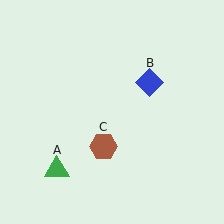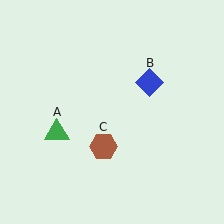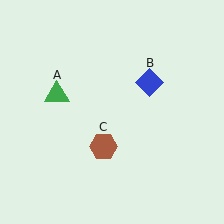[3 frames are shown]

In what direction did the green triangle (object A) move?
The green triangle (object A) moved up.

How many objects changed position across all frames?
1 object changed position: green triangle (object A).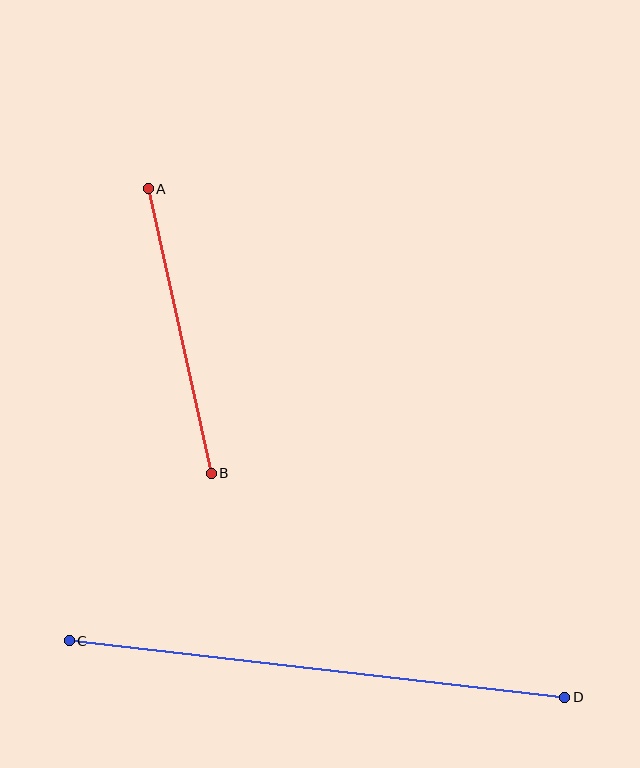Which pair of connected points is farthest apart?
Points C and D are farthest apart.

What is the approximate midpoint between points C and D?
The midpoint is at approximately (317, 669) pixels.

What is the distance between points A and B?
The distance is approximately 291 pixels.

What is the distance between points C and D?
The distance is approximately 498 pixels.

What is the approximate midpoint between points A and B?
The midpoint is at approximately (180, 331) pixels.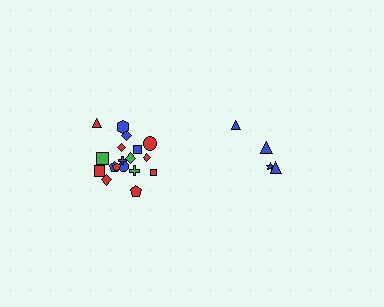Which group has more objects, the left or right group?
The left group.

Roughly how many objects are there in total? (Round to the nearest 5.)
Roughly 20 objects in total.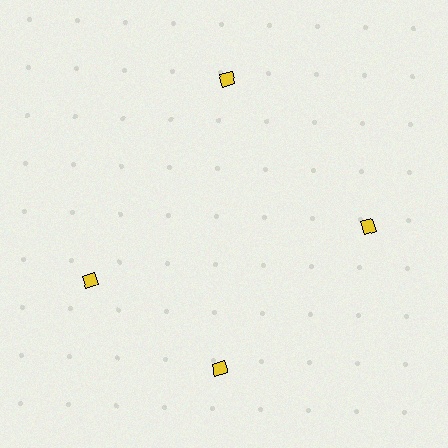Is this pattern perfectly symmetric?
No. The 4 yellow diamonds are arranged in a ring, but one element near the 9 o'clock position is rotated out of alignment along the ring, breaking the 4-fold rotational symmetry.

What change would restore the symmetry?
The symmetry would be restored by rotating it back into even spacing with its neighbors so that all 4 diamonds sit at equal angles and equal distance from the center.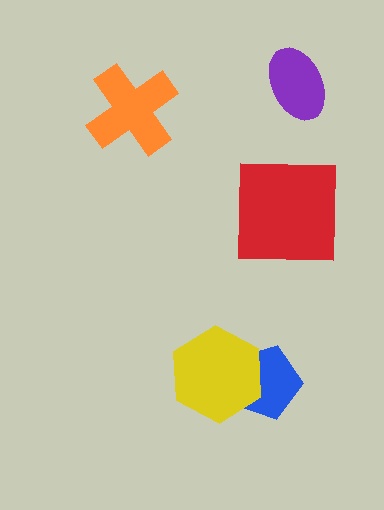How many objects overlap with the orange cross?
0 objects overlap with the orange cross.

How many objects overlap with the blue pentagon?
1 object overlaps with the blue pentagon.